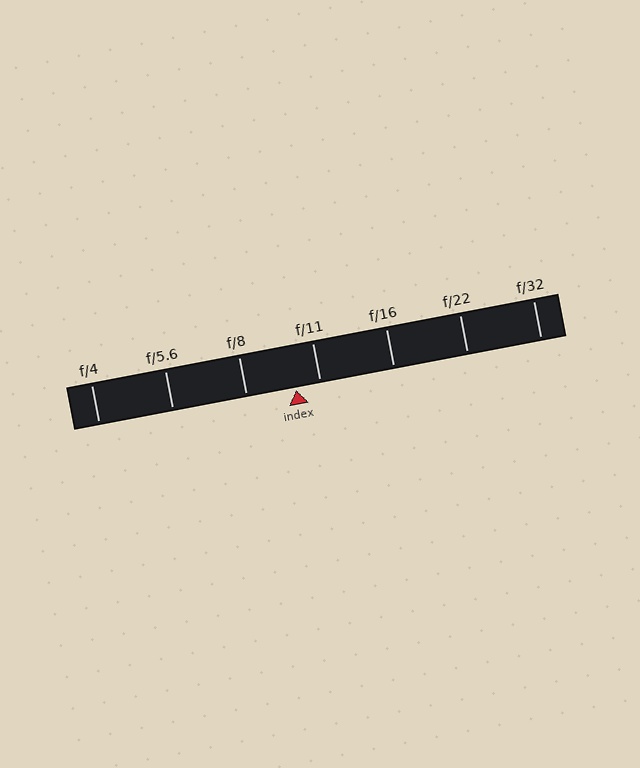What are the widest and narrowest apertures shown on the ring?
The widest aperture shown is f/4 and the narrowest is f/32.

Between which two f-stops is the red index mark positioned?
The index mark is between f/8 and f/11.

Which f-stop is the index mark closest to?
The index mark is closest to f/11.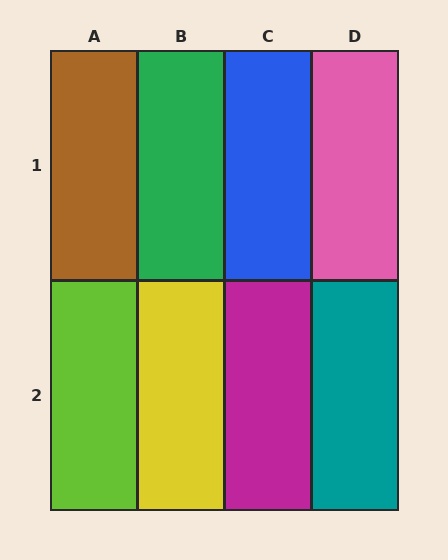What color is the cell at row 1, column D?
Pink.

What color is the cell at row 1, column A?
Brown.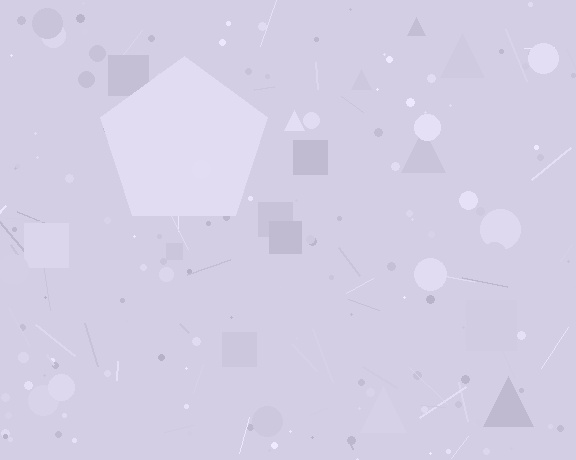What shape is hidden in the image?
A pentagon is hidden in the image.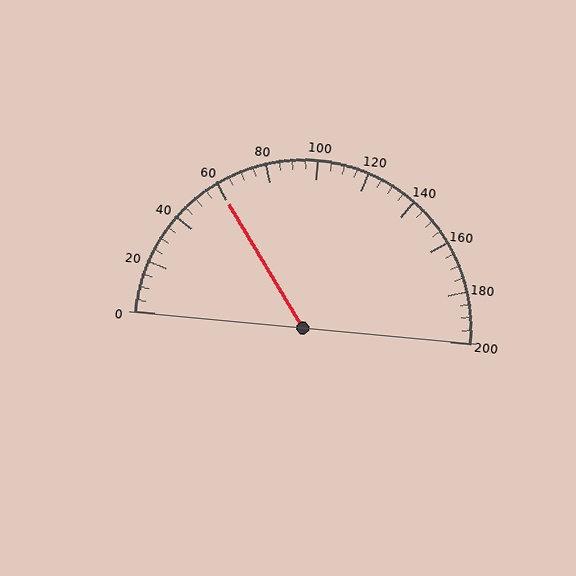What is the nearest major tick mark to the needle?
The nearest major tick mark is 60.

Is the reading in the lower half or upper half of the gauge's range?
The reading is in the lower half of the range (0 to 200).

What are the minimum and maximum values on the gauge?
The gauge ranges from 0 to 200.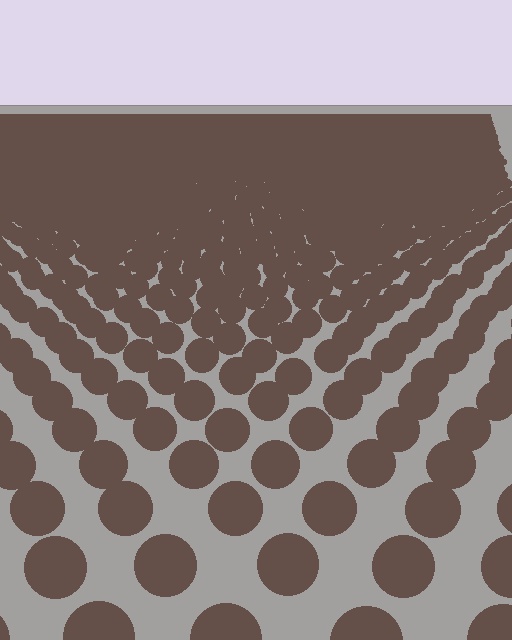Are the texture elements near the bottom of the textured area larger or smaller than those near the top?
Larger. Near the bottom, elements are closer to the viewer and appear at a bigger on-screen size.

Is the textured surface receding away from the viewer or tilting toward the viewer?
The surface is receding away from the viewer. Texture elements get smaller and denser toward the top.